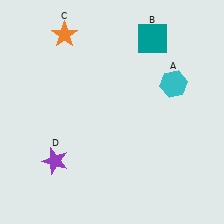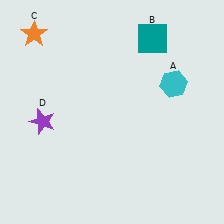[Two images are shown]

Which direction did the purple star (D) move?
The purple star (D) moved up.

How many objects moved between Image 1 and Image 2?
2 objects moved between the two images.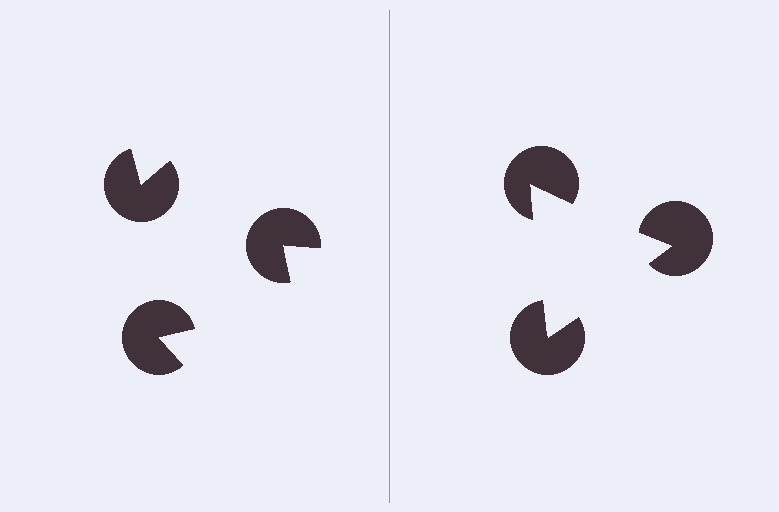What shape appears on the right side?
An illusory triangle.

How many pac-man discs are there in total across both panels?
6 — 3 on each side.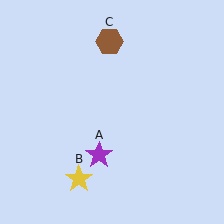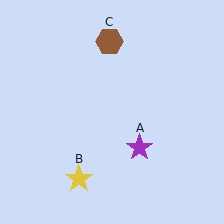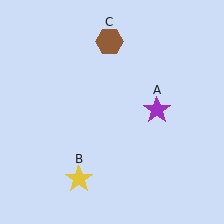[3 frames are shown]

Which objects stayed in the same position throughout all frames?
Yellow star (object B) and brown hexagon (object C) remained stationary.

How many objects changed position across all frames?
1 object changed position: purple star (object A).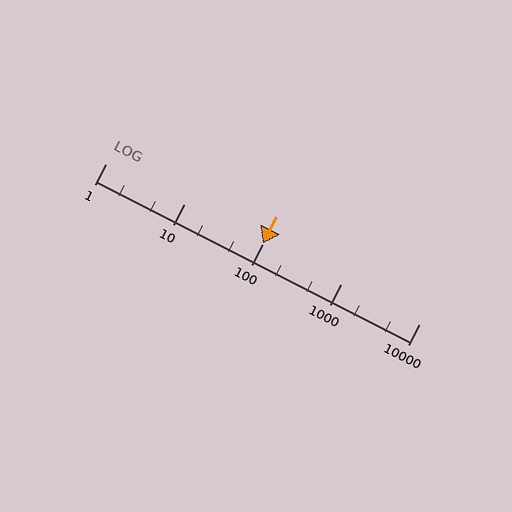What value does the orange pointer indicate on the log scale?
The pointer indicates approximately 100.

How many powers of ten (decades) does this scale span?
The scale spans 4 decades, from 1 to 10000.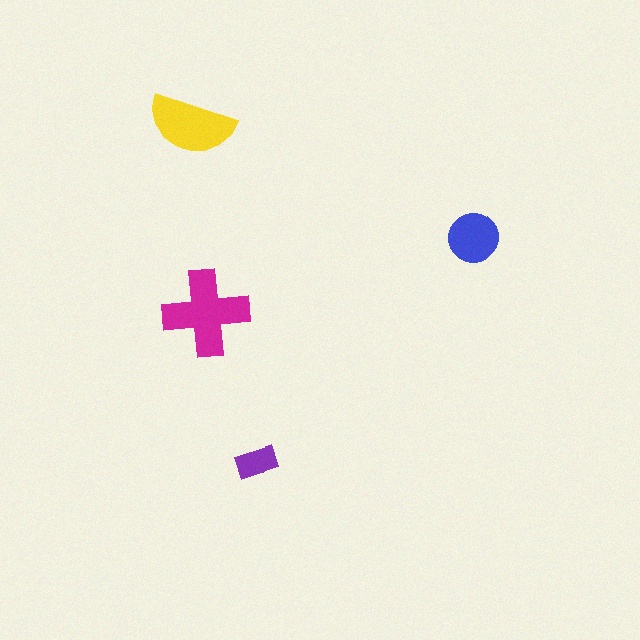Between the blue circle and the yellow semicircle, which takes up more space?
The yellow semicircle.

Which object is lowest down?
The purple rectangle is bottommost.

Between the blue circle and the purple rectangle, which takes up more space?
The blue circle.